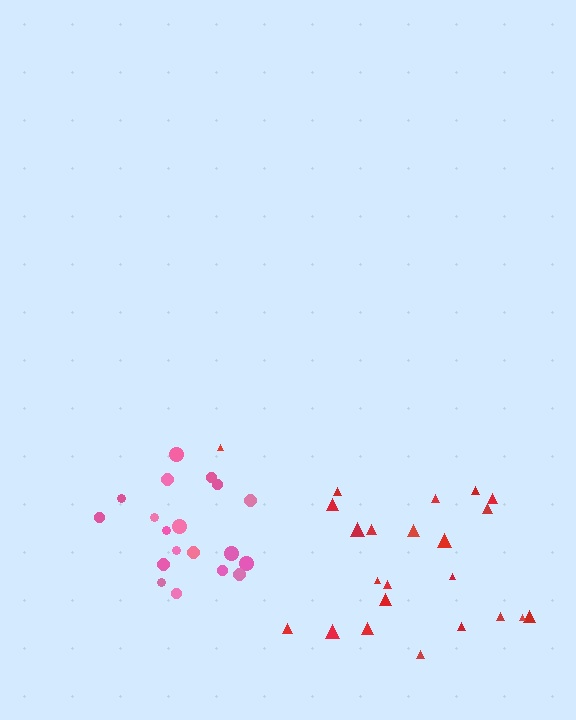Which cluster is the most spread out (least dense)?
Red.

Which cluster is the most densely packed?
Pink.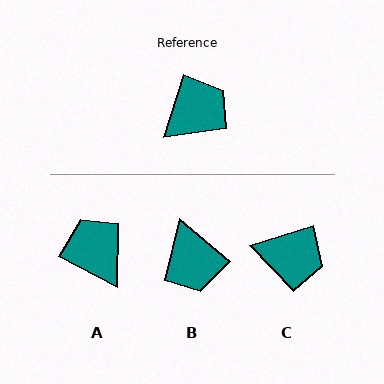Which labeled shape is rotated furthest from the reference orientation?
B, about 112 degrees away.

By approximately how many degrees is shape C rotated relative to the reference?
Approximately 55 degrees clockwise.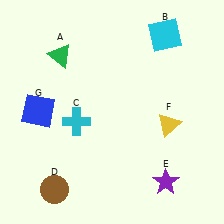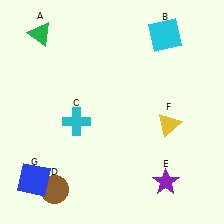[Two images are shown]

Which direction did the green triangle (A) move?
The green triangle (A) moved up.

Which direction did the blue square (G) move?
The blue square (G) moved down.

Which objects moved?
The objects that moved are: the green triangle (A), the blue square (G).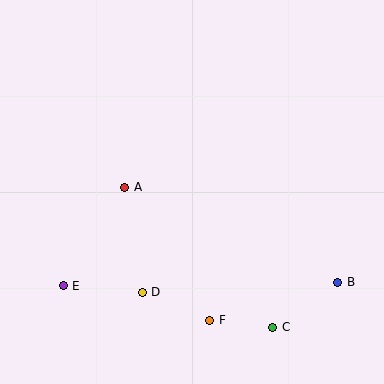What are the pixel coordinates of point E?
Point E is at (63, 286).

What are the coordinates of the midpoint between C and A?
The midpoint between C and A is at (199, 257).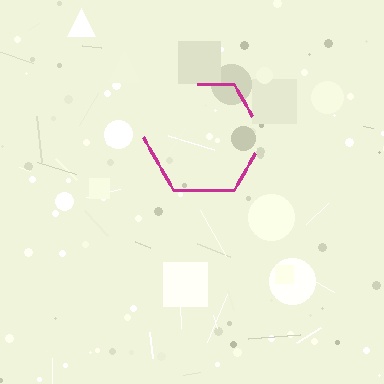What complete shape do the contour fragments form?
The contour fragments form a hexagon.